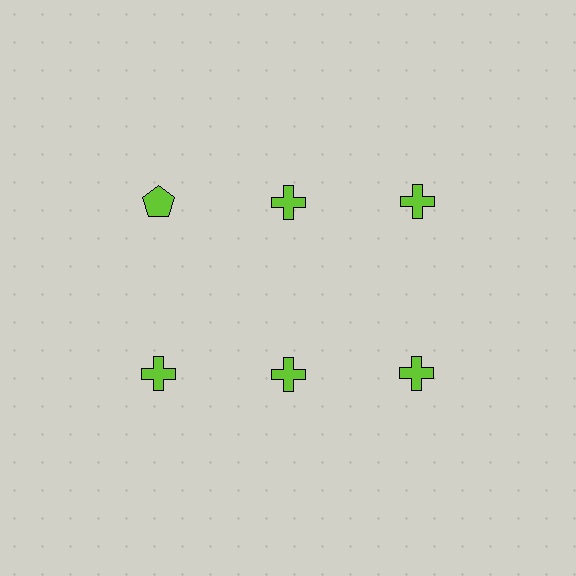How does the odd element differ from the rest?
It has a different shape: pentagon instead of cross.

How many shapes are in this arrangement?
There are 6 shapes arranged in a grid pattern.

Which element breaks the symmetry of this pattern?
The lime pentagon in the top row, leftmost column breaks the symmetry. All other shapes are lime crosses.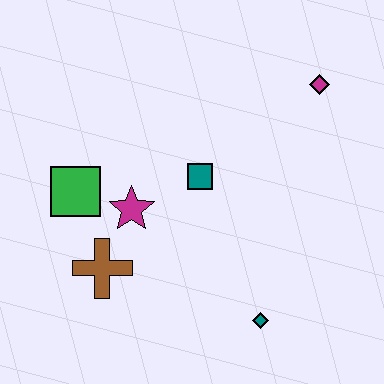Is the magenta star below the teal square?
Yes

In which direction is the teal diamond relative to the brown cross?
The teal diamond is to the right of the brown cross.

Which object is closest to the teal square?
The magenta star is closest to the teal square.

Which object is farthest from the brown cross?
The magenta diamond is farthest from the brown cross.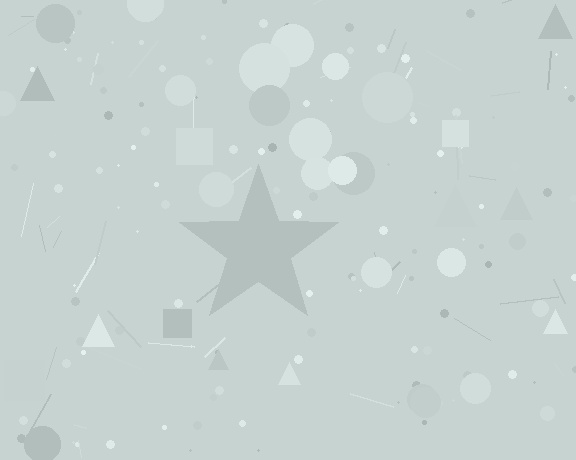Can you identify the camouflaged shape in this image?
The camouflaged shape is a star.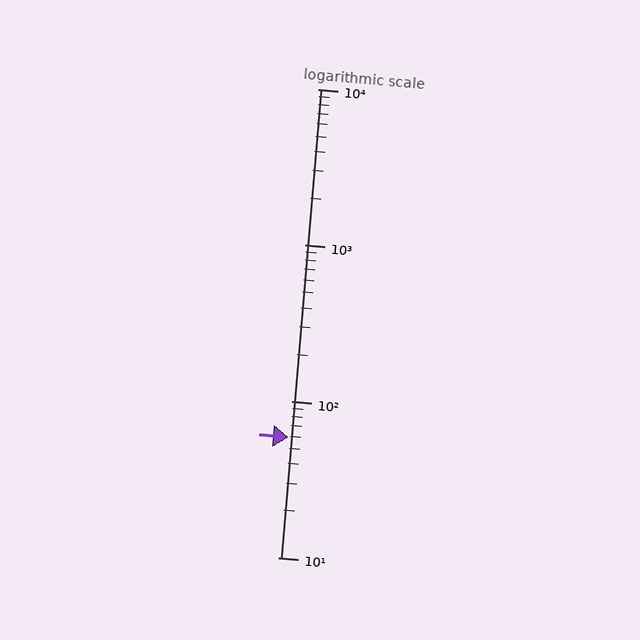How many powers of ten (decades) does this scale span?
The scale spans 3 decades, from 10 to 10000.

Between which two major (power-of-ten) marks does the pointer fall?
The pointer is between 10 and 100.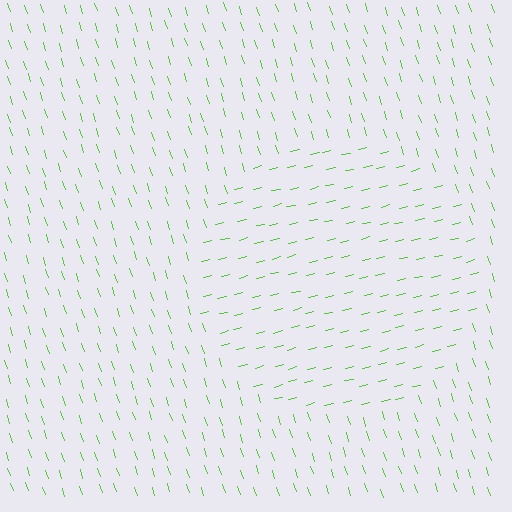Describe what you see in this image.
The image is filled with small lime line segments. A circle region in the image has lines oriented differently from the surrounding lines, creating a visible texture boundary.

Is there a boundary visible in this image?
Yes, there is a texture boundary formed by a change in line orientation.